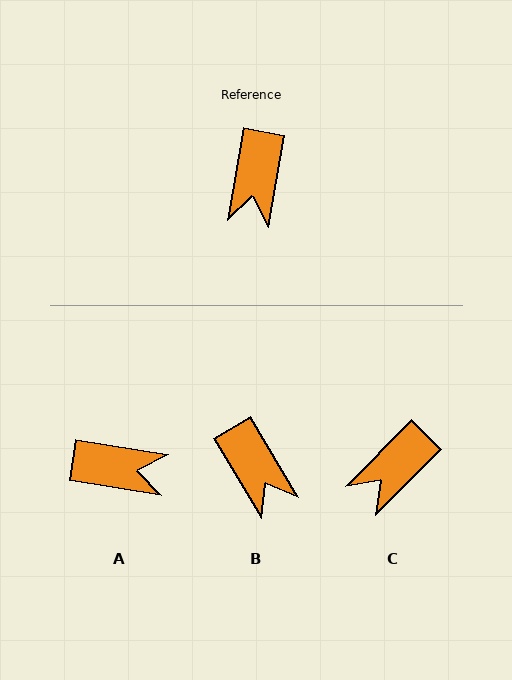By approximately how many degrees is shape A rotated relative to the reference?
Approximately 91 degrees counter-clockwise.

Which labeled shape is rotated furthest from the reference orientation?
A, about 91 degrees away.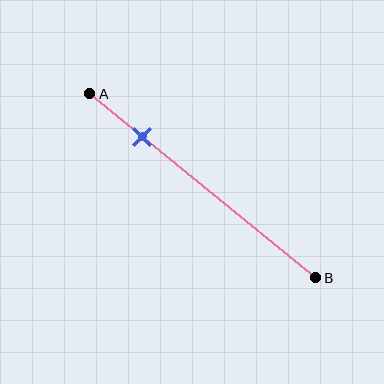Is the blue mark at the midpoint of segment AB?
No, the mark is at about 25% from A, not at the 50% midpoint.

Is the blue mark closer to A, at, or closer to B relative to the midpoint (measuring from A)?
The blue mark is closer to point A than the midpoint of segment AB.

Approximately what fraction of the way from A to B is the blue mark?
The blue mark is approximately 25% of the way from A to B.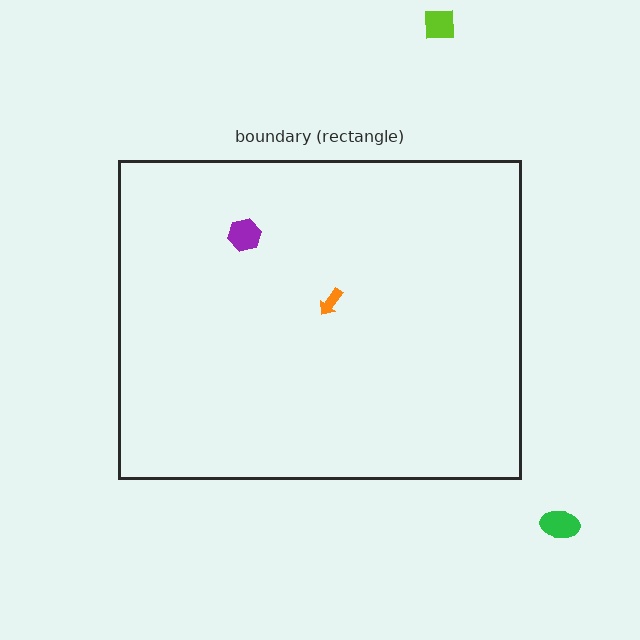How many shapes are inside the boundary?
2 inside, 2 outside.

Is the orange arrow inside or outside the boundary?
Inside.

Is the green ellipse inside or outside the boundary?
Outside.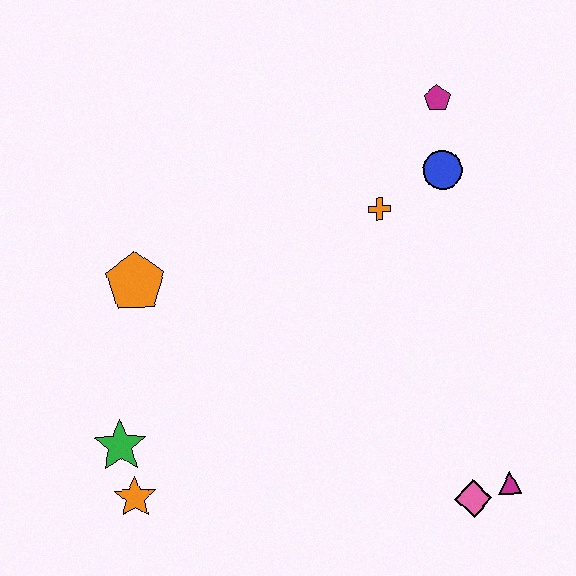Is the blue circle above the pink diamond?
Yes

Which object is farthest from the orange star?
The magenta pentagon is farthest from the orange star.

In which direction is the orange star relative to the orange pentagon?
The orange star is below the orange pentagon.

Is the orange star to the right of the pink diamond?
No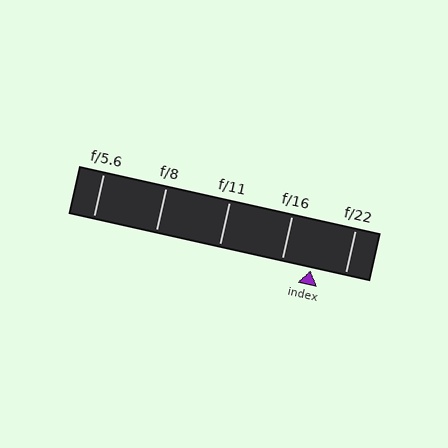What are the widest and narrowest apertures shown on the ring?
The widest aperture shown is f/5.6 and the narrowest is f/22.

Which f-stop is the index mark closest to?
The index mark is closest to f/16.